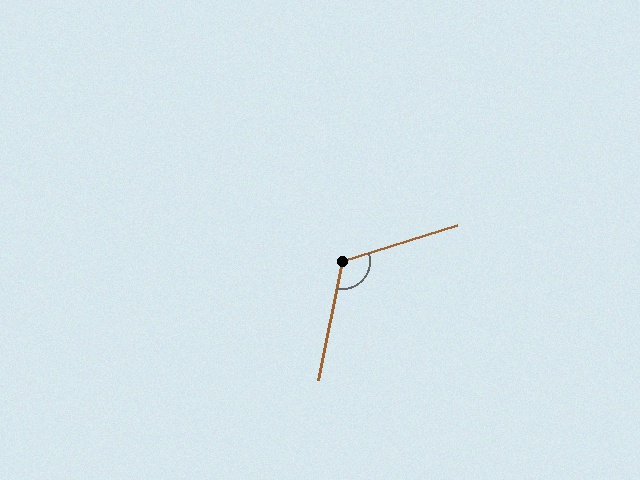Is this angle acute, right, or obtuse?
It is obtuse.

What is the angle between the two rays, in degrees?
Approximately 119 degrees.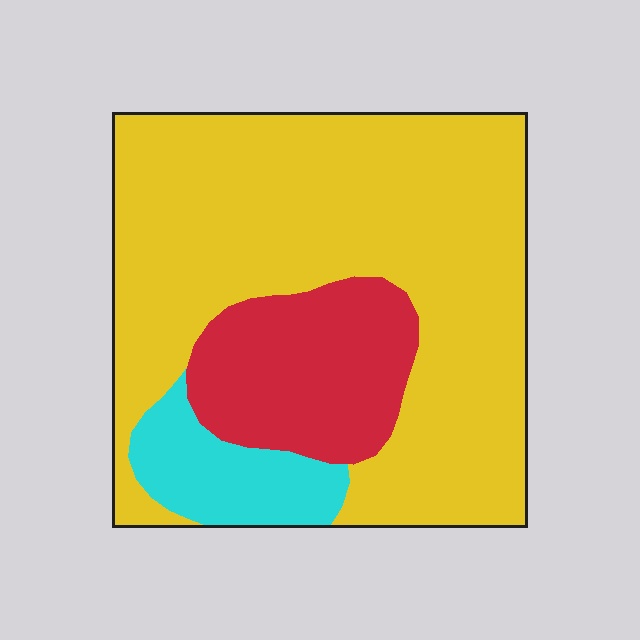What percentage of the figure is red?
Red takes up about one fifth (1/5) of the figure.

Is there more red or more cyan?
Red.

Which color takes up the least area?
Cyan, at roughly 10%.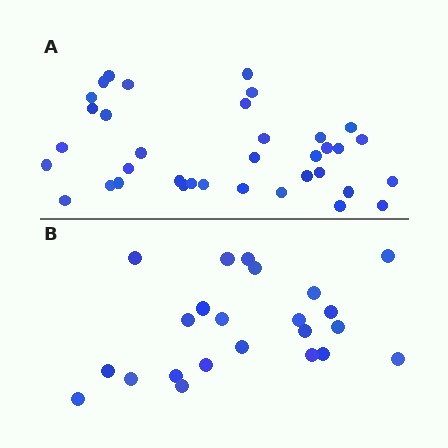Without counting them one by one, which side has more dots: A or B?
Region A (the top region) has more dots.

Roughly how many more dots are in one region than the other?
Region A has approximately 15 more dots than region B.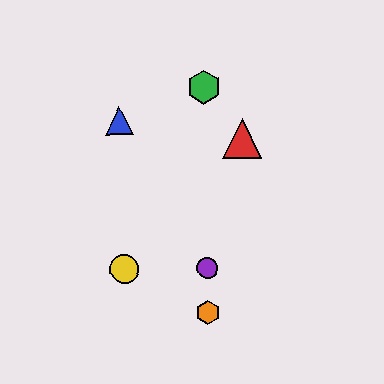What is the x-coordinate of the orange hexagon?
The orange hexagon is at x≈208.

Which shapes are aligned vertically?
The green hexagon, the purple circle, the orange hexagon are aligned vertically.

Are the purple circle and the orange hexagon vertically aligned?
Yes, both are at x≈207.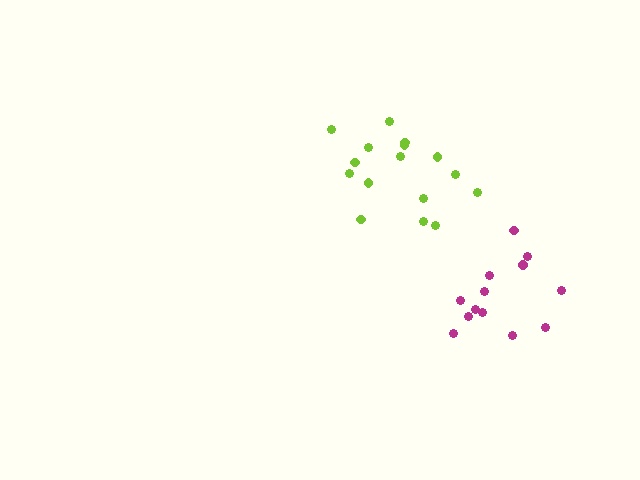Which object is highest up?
The lime cluster is topmost.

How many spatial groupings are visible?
There are 2 spatial groupings.